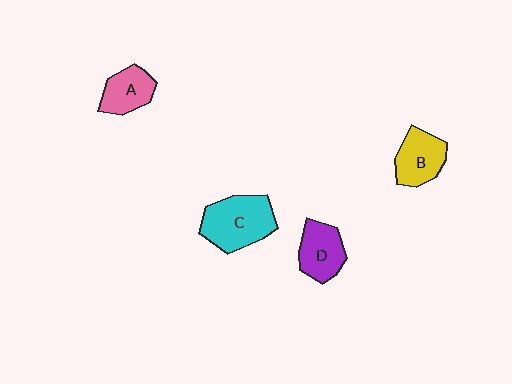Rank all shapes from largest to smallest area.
From largest to smallest: C (cyan), B (yellow), D (purple), A (pink).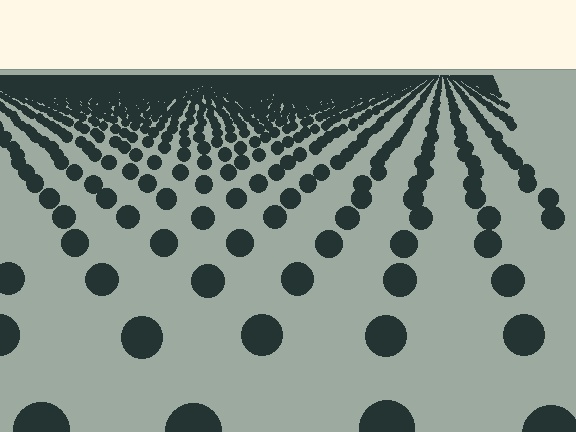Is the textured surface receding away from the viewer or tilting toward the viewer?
The surface is receding away from the viewer. Texture elements get smaller and denser toward the top.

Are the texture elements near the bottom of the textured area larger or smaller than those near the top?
Larger. Near the bottom, elements are closer to the viewer and appear at a bigger on-screen size.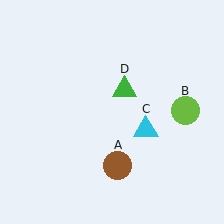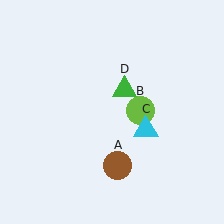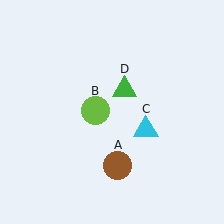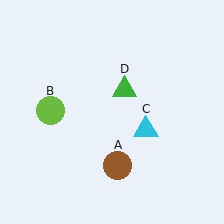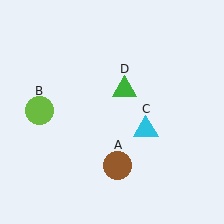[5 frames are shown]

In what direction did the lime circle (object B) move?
The lime circle (object B) moved left.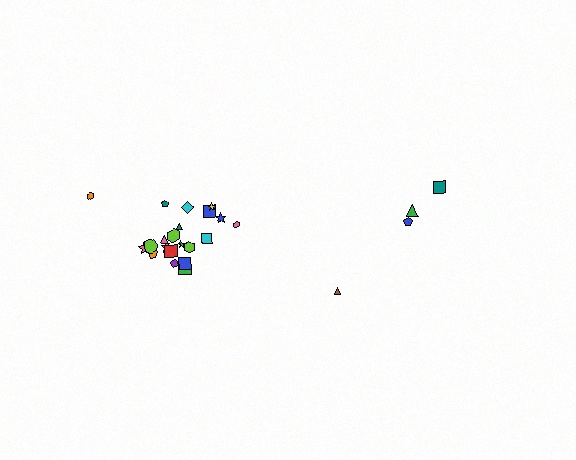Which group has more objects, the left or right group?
The left group.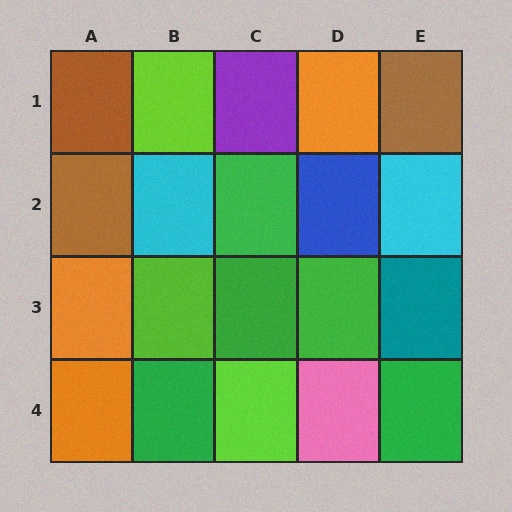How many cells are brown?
3 cells are brown.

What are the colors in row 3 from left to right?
Orange, lime, green, green, teal.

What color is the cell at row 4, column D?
Pink.